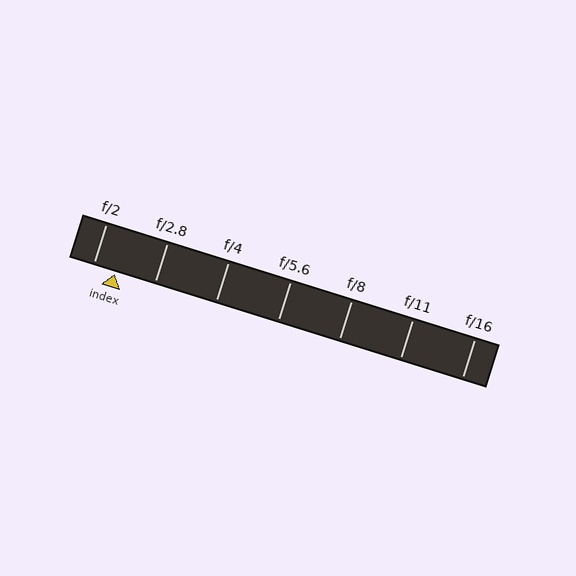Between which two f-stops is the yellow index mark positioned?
The index mark is between f/2 and f/2.8.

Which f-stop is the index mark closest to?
The index mark is closest to f/2.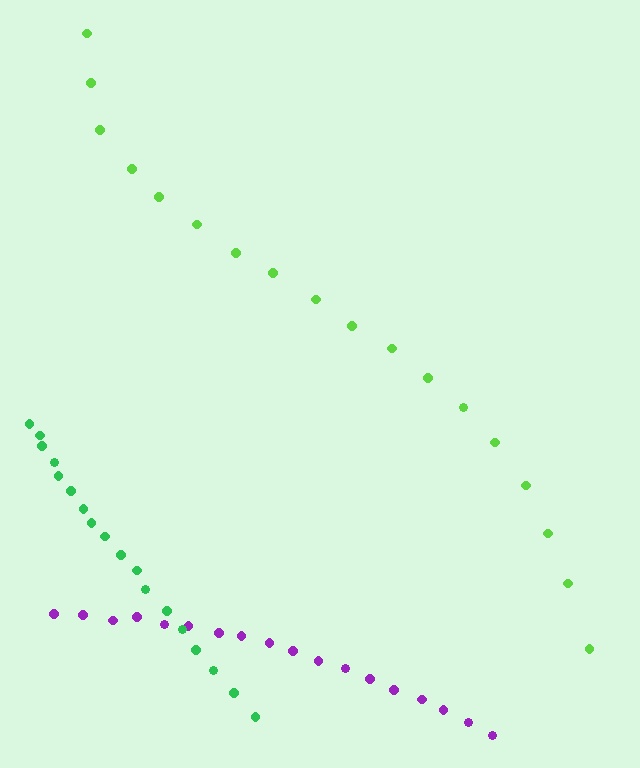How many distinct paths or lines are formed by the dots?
There are 3 distinct paths.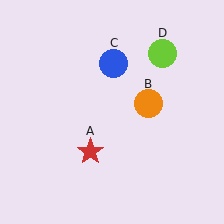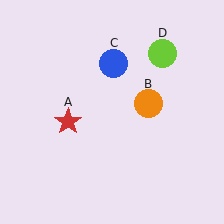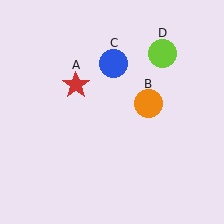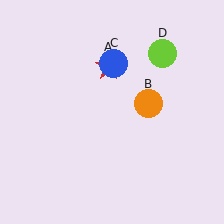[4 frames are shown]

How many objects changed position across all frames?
1 object changed position: red star (object A).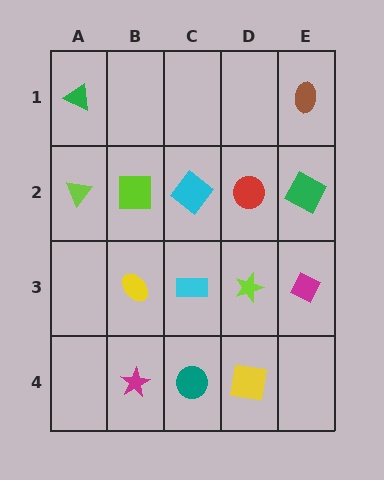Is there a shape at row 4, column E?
No, that cell is empty.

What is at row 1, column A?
A green triangle.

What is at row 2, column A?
A lime triangle.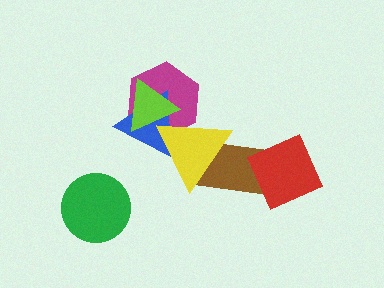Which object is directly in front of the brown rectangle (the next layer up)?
The yellow triangle is directly in front of the brown rectangle.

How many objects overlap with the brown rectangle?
2 objects overlap with the brown rectangle.